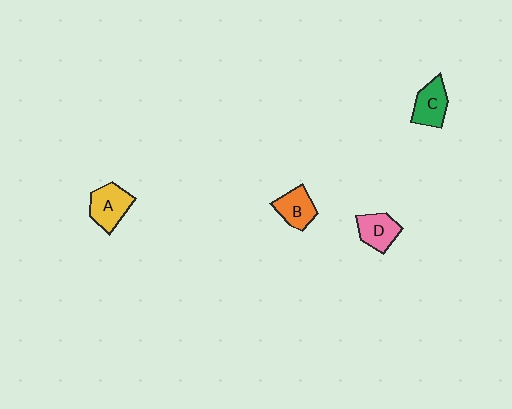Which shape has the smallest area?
Shape B (orange).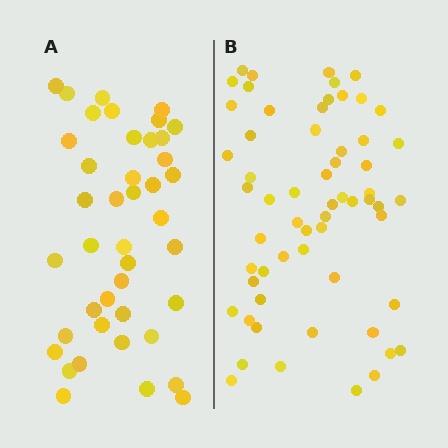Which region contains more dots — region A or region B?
Region B (the right region) has more dots.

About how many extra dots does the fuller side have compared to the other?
Region B has approximately 20 more dots than region A.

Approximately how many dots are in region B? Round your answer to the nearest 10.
About 60 dots.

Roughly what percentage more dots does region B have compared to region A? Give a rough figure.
About 45% more.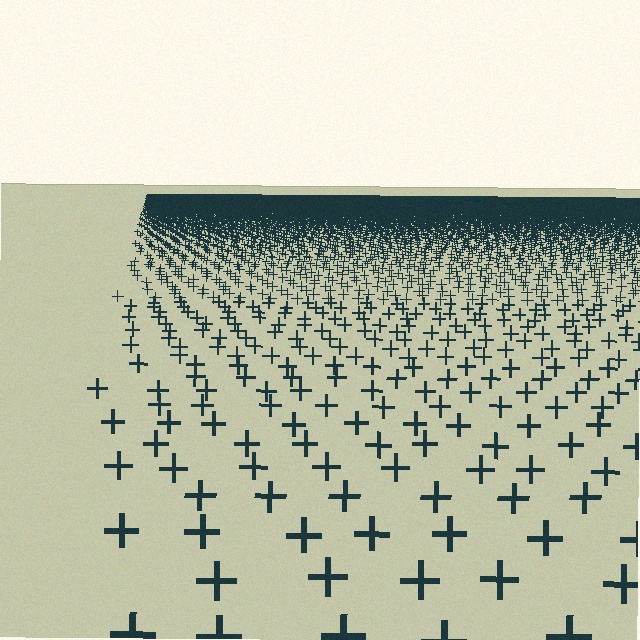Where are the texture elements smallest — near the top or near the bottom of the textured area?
Near the top.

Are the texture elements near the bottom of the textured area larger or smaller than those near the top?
Larger. Near the bottom, elements are closer to the viewer and appear at a bigger on-screen size.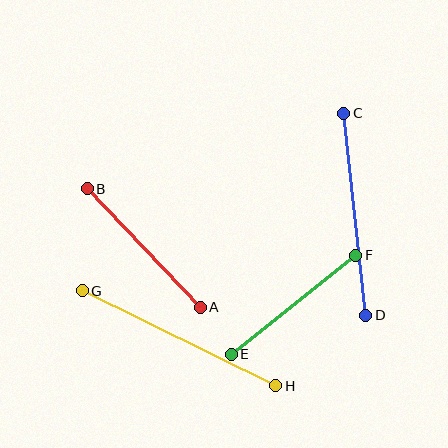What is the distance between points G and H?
The distance is approximately 215 pixels.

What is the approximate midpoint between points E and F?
The midpoint is at approximately (294, 305) pixels.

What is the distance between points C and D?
The distance is approximately 203 pixels.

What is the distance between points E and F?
The distance is approximately 159 pixels.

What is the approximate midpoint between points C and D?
The midpoint is at approximately (355, 214) pixels.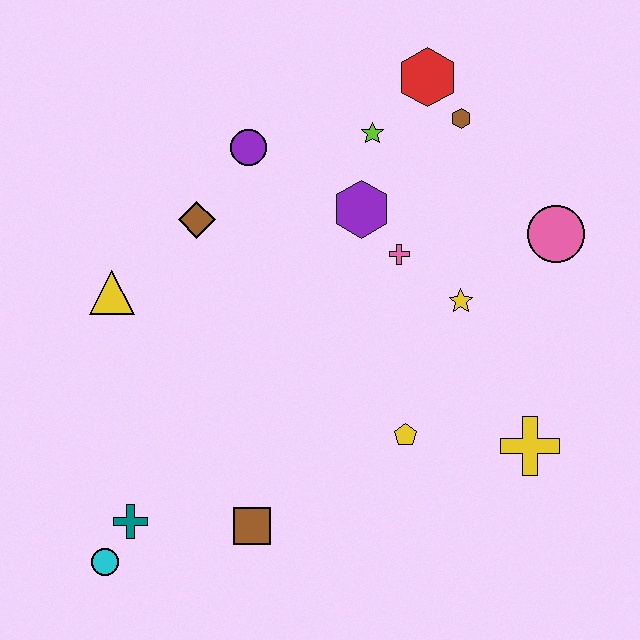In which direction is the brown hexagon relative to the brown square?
The brown hexagon is above the brown square.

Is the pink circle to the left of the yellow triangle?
No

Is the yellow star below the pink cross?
Yes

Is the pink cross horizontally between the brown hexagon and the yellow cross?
No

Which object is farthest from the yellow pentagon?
The red hexagon is farthest from the yellow pentagon.